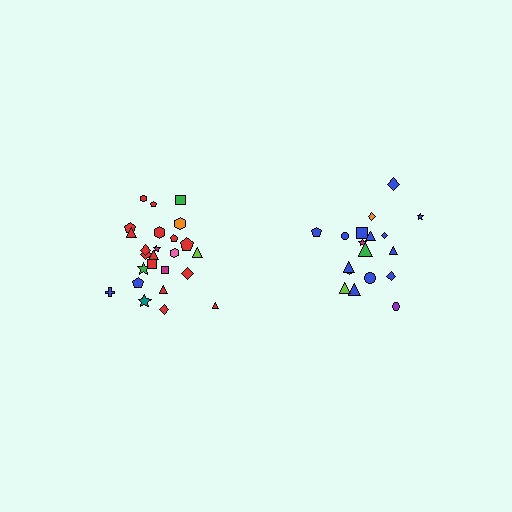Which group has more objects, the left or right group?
The left group.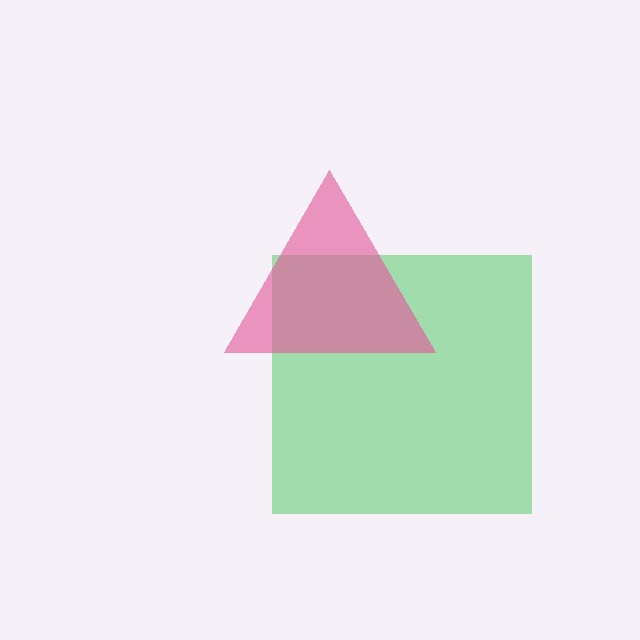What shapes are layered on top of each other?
The layered shapes are: a green square, a pink triangle.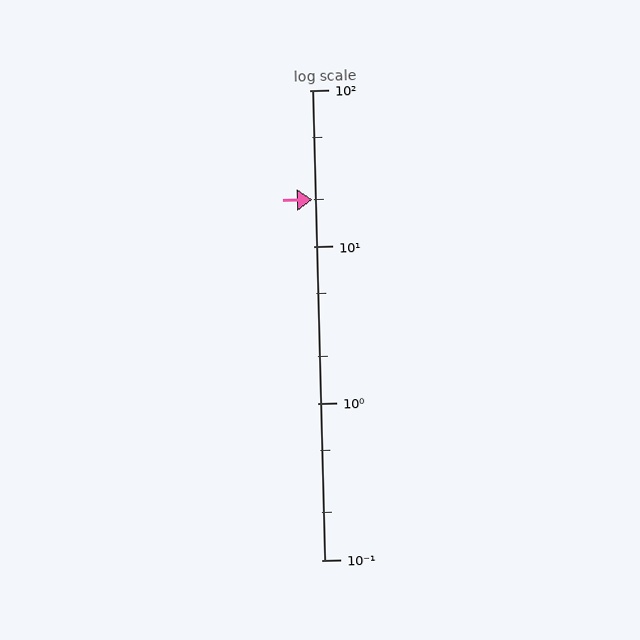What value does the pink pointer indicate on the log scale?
The pointer indicates approximately 20.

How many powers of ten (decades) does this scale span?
The scale spans 3 decades, from 0.1 to 100.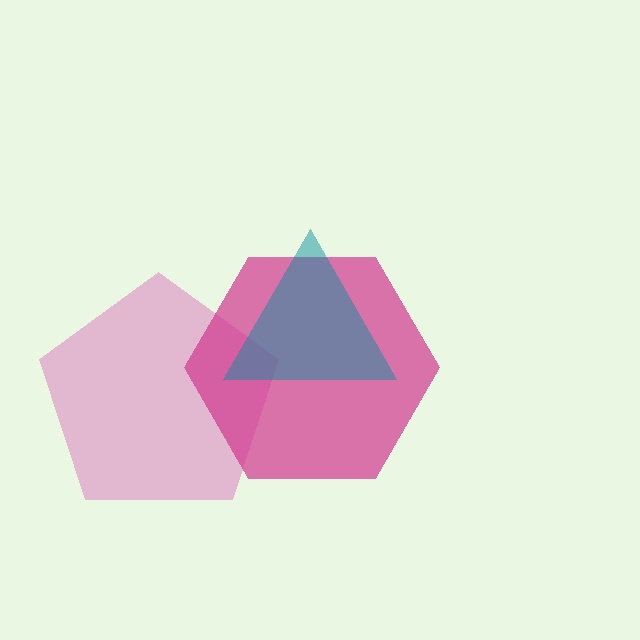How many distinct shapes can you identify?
There are 3 distinct shapes: a pink pentagon, a magenta hexagon, a teal triangle.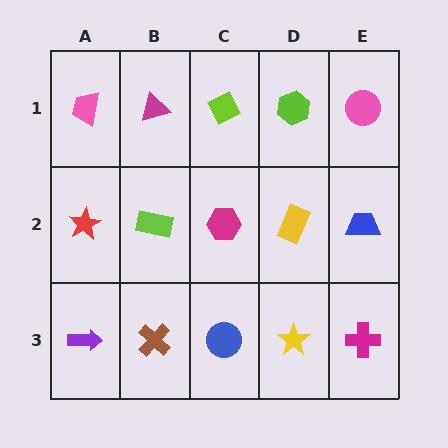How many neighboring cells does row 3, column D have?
3.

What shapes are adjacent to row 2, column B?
A magenta triangle (row 1, column B), a brown cross (row 3, column B), a red star (row 2, column A), a magenta hexagon (row 2, column C).